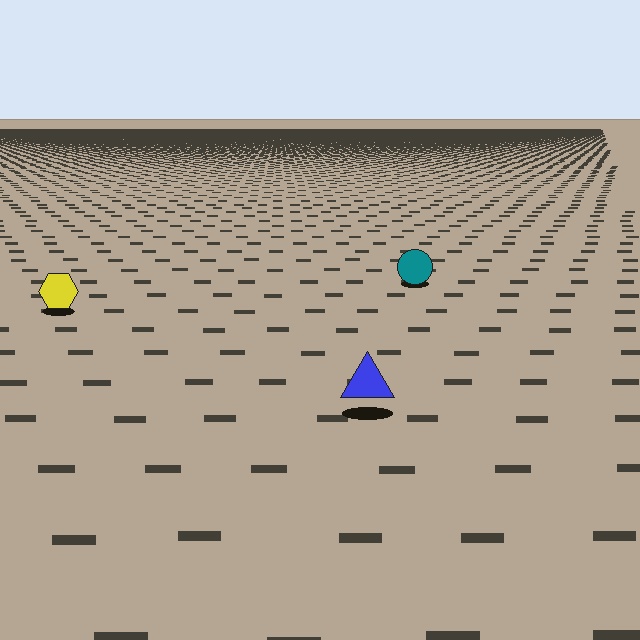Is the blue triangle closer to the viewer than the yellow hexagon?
Yes. The blue triangle is closer — you can tell from the texture gradient: the ground texture is coarser near it.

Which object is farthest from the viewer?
The teal circle is farthest from the viewer. It appears smaller and the ground texture around it is denser.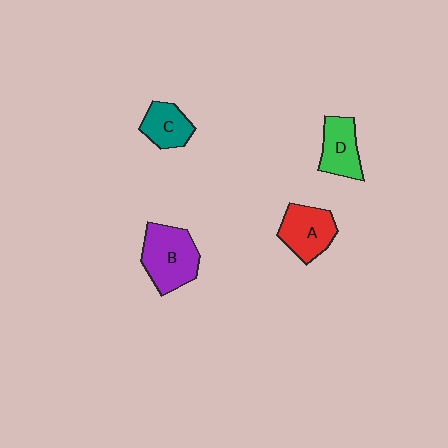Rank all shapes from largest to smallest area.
From largest to smallest: B (purple), A (red), D (green), C (teal).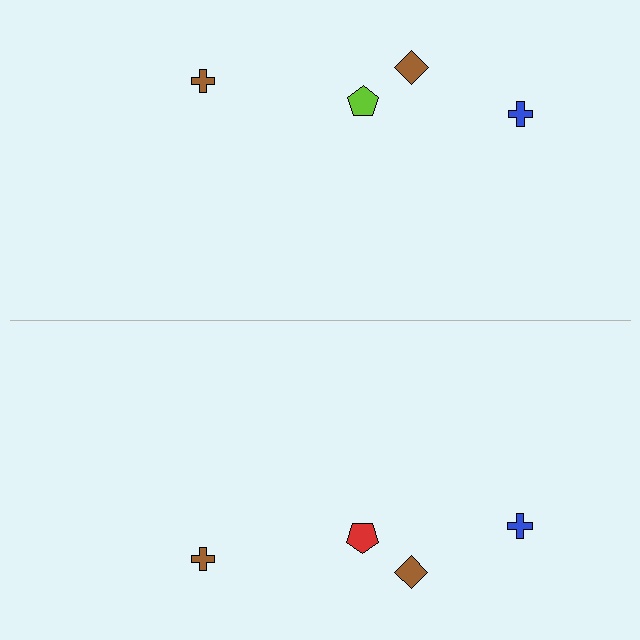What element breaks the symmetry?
The red pentagon on the bottom side breaks the symmetry — its mirror counterpart is lime.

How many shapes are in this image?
There are 8 shapes in this image.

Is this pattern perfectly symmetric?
No, the pattern is not perfectly symmetric. The red pentagon on the bottom side breaks the symmetry — its mirror counterpart is lime.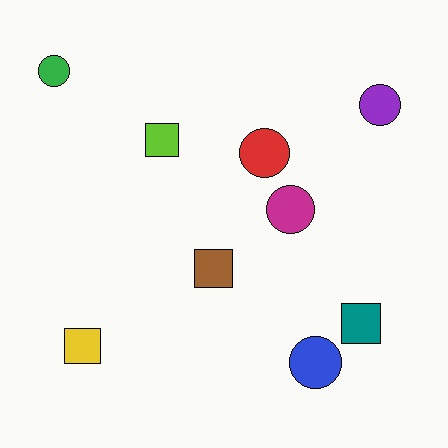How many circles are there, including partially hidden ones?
There are 5 circles.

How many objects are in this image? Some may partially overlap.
There are 9 objects.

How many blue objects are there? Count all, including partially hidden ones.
There is 1 blue object.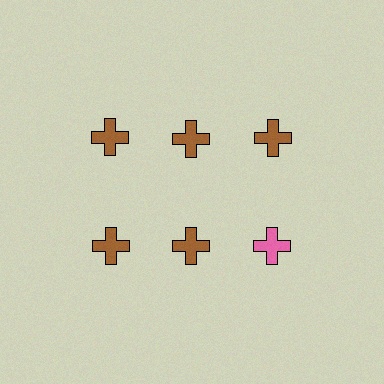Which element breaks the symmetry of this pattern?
The pink cross in the second row, center column breaks the symmetry. All other shapes are brown crosses.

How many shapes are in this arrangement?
There are 6 shapes arranged in a grid pattern.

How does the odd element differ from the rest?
It has a different color: pink instead of brown.